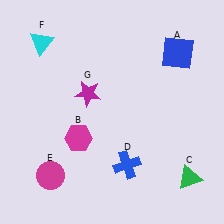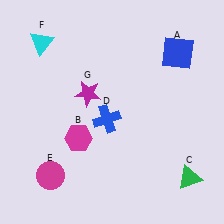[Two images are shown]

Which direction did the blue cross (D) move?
The blue cross (D) moved up.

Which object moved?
The blue cross (D) moved up.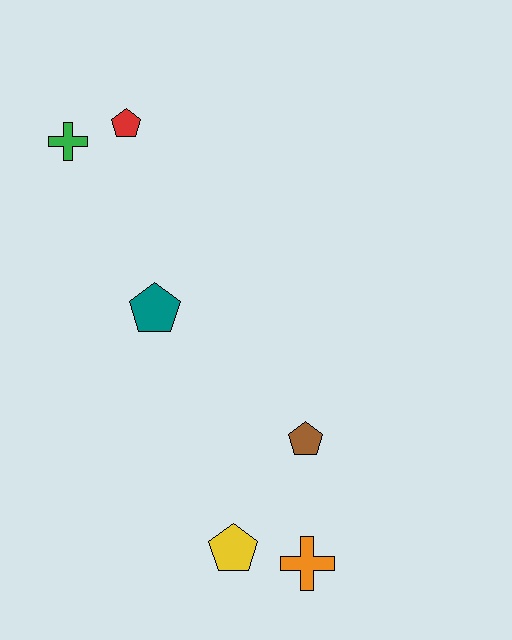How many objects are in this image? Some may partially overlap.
There are 6 objects.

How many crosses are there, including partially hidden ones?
There are 2 crosses.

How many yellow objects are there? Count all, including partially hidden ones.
There is 1 yellow object.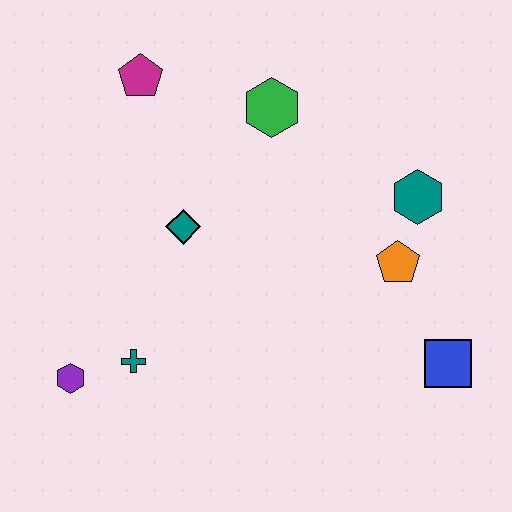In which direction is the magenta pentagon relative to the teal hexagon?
The magenta pentagon is to the left of the teal hexagon.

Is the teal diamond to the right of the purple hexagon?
Yes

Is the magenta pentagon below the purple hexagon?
No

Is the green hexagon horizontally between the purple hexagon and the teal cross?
No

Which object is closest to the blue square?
The orange pentagon is closest to the blue square.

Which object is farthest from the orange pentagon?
The purple hexagon is farthest from the orange pentagon.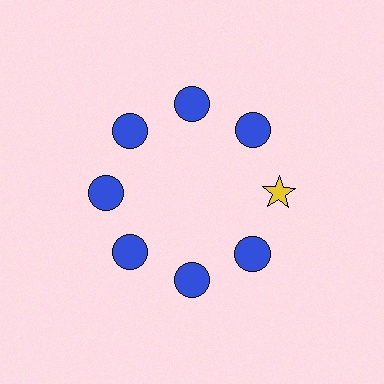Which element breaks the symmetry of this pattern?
The yellow star at roughly the 3 o'clock position breaks the symmetry. All other shapes are blue circles.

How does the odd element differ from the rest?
It differs in both color (yellow instead of blue) and shape (star instead of circle).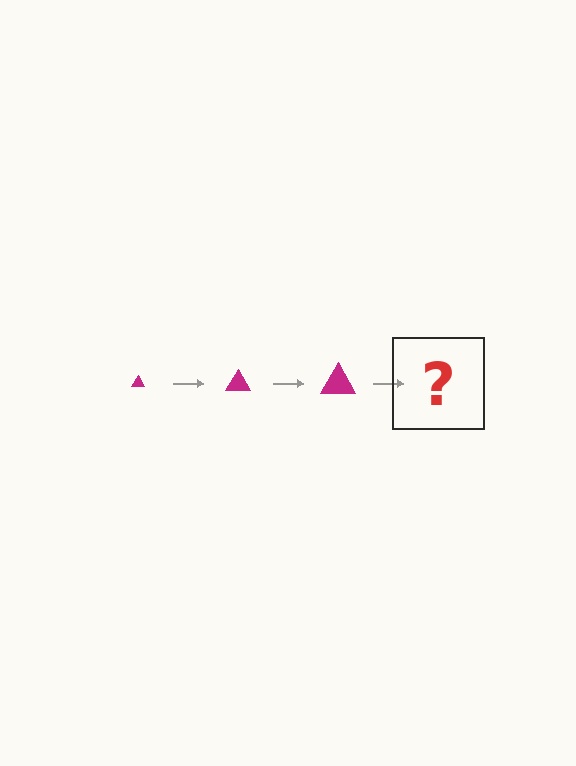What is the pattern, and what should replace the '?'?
The pattern is that the triangle gets progressively larger each step. The '?' should be a magenta triangle, larger than the previous one.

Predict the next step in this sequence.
The next step is a magenta triangle, larger than the previous one.